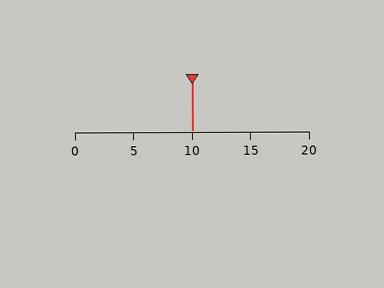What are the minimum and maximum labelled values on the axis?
The axis runs from 0 to 20.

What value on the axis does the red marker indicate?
The marker indicates approximately 10.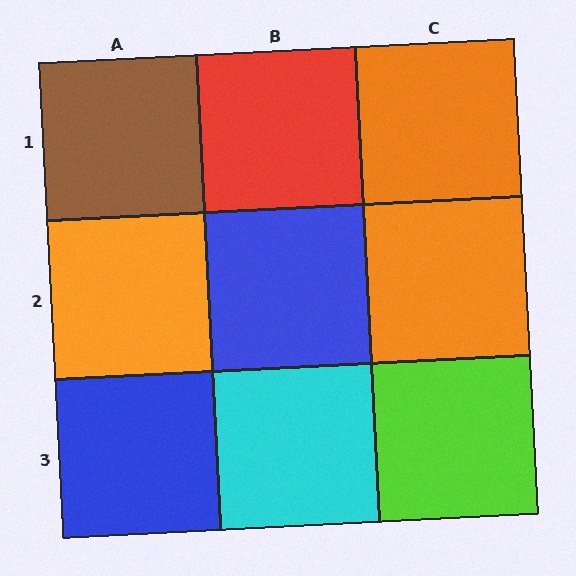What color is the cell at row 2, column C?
Orange.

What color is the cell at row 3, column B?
Cyan.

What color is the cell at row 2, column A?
Orange.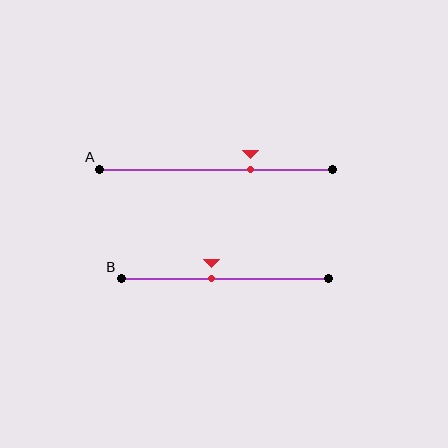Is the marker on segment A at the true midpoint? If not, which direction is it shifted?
No, the marker on segment A is shifted to the right by about 15% of the segment length.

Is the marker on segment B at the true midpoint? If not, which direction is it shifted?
No, the marker on segment B is shifted to the left by about 6% of the segment length.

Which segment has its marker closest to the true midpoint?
Segment B has its marker closest to the true midpoint.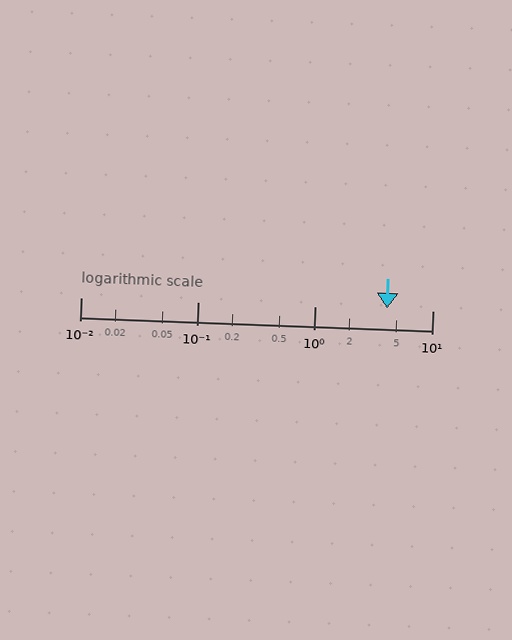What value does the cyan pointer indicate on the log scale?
The pointer indicates approximately 4.1.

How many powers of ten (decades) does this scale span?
The scale spans 3 decades, from 0.01 to 10.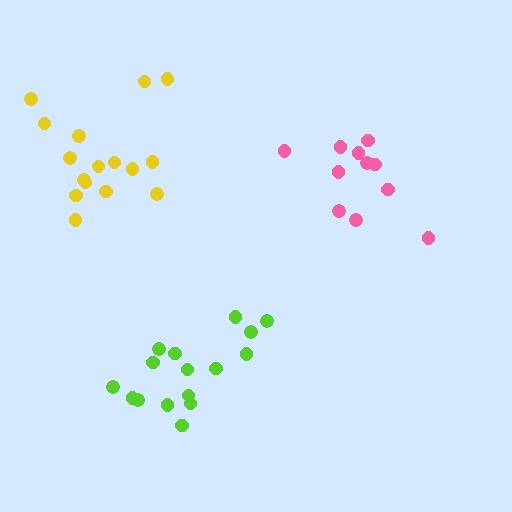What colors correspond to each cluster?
The clusters are colored: pink, yellow, lime.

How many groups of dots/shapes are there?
There are 3 groups.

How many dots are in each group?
Group 1: 11 dots, Group 2: 16 dots, Group 3: 16 dots (43 total).